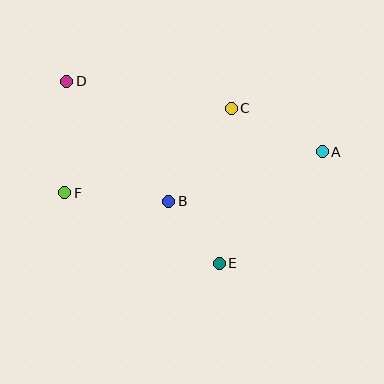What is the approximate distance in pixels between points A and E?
The distance between A and E is approximately 152 pixels.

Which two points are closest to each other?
Points B and E are closest to each other.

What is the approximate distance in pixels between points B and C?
The distance between B and C is approximately 112 pixels.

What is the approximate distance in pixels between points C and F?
The distance between C and F is approximately 187 pixels.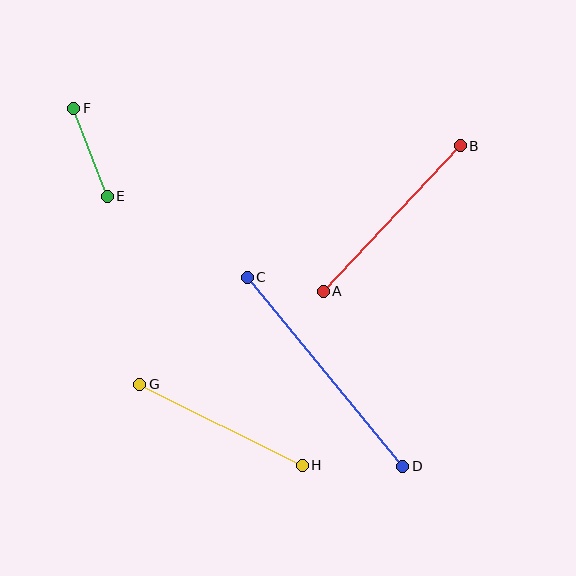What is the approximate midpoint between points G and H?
The midpoint is at approximately (221, 425) pixels.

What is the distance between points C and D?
The distance is approximately 244 pixels.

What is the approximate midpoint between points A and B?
The midpoint is at approximately (392, 219) pixels.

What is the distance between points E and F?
The distance is approximately 94 pixels.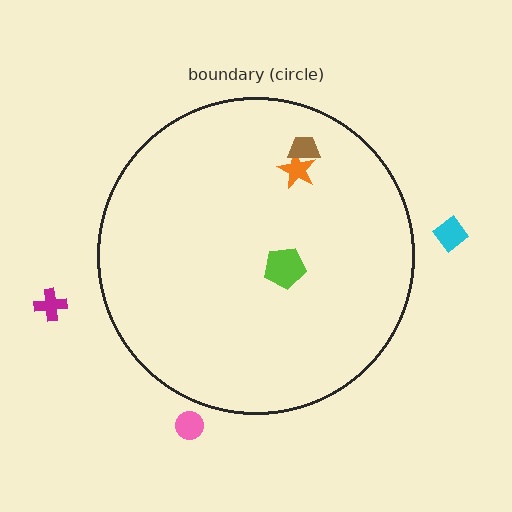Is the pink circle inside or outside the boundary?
Outside.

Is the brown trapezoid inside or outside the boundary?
Inside.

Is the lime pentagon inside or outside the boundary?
Inside.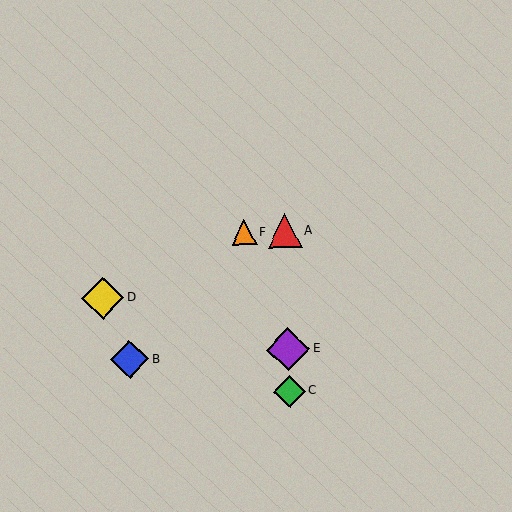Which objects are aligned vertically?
Objects A, C, E are aligned vertically.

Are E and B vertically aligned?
No, E is at x≈288 and B is at x≈130.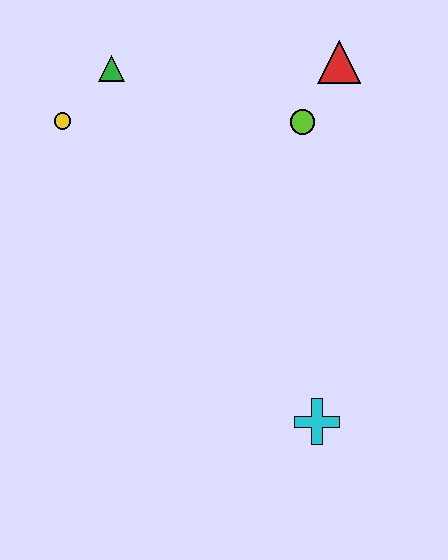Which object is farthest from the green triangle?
The cyan cross is farthest from the green triangle.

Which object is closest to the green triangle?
The yellow circle is closest to the green triangle.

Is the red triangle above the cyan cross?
Yes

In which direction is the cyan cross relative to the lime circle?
The cyan cross is below the lime circle.